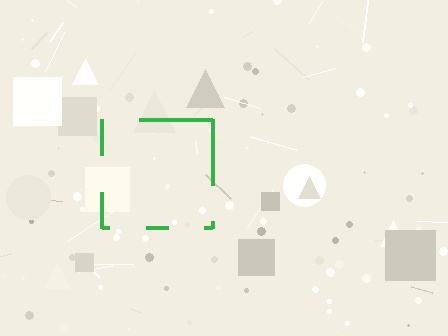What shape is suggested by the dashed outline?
The dashed outline suggests a square.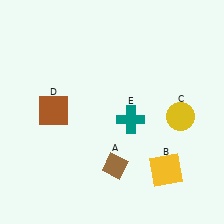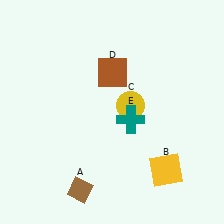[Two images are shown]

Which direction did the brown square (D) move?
The brown square (D) moved right.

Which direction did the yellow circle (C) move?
The yellow circle (C) moved left.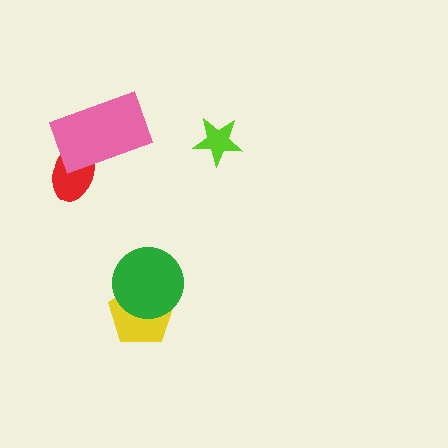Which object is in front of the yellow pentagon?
The green circle is in front of the yellow pentagon.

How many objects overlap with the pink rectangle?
1 object overlaps with the pink rectangle.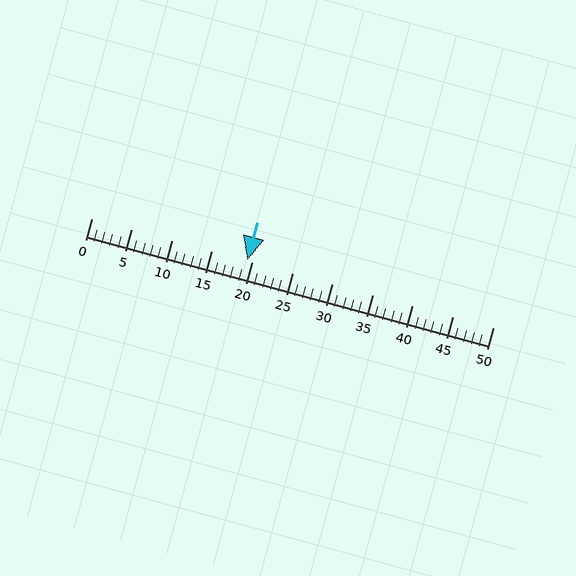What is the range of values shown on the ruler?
The ruler shows values from 0 to 50.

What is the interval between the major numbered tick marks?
The major tick marks are spaced 5 units apart.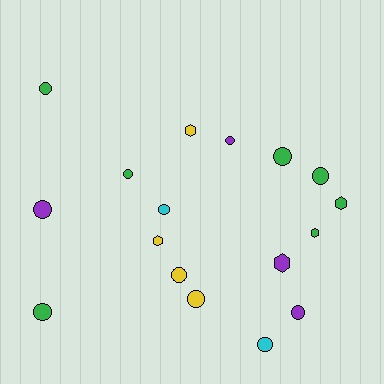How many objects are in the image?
There are 17 objects.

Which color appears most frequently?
Green, with 7 objects.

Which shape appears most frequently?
Circle, with 12 objects.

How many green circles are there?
There are 5 green circles.